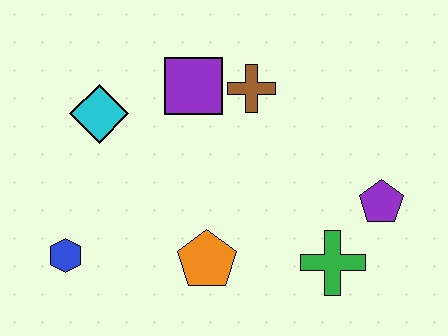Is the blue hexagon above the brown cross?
No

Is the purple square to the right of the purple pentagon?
No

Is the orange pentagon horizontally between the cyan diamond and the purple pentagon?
Yes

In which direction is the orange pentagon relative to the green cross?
The orange pentagon is to the left of the green cross.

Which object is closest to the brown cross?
The purple square is closest to the brown cross.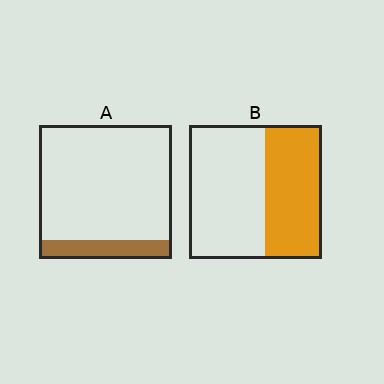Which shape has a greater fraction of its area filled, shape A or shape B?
Shape B.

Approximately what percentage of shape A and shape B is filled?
A is approximately 15% and B is approximately 45%.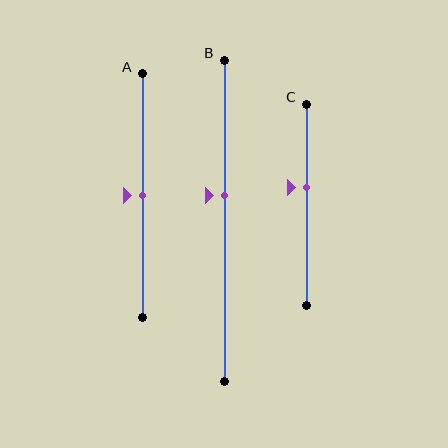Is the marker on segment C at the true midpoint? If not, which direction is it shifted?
No, the marker on segment C is shifted upward by about 9% of the segment length.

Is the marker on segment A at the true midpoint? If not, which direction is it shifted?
Yes, the marker on segment A is at the true midpoint.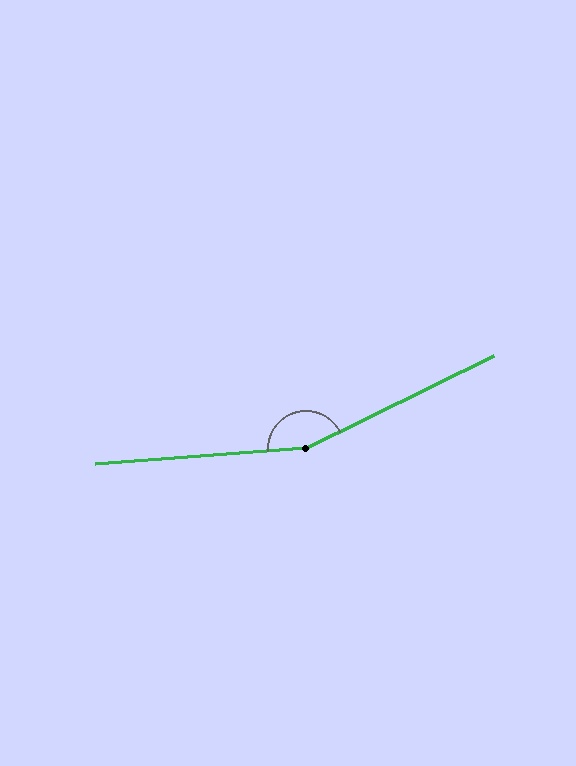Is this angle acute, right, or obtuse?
It is obtuse.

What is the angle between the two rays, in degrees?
Approximately 158 degrees.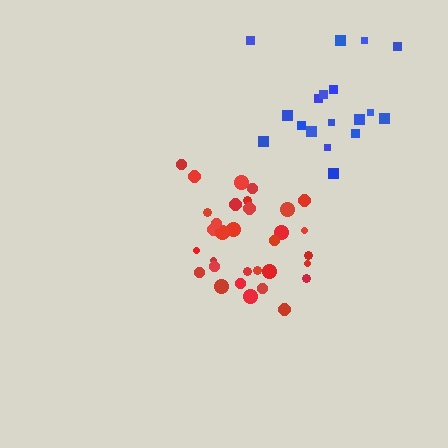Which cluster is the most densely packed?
Red.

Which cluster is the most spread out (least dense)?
Blue.